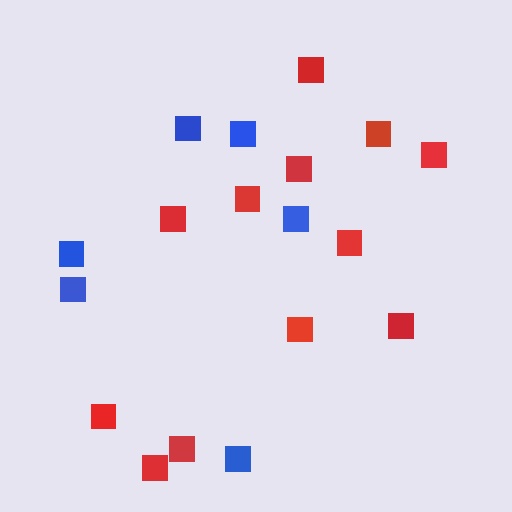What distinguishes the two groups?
There are 2 groups: one group of red squares (12) and one group of blue squares (6).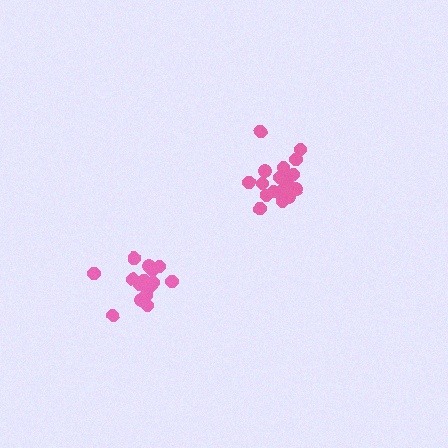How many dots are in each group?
Group 1: 20 dots, Group 2: 15 dots (35 total).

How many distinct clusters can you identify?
There are 2 distinct clusters.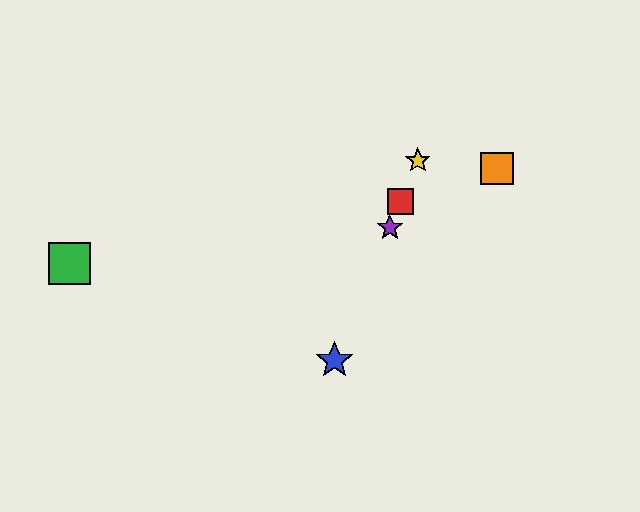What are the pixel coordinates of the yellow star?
The yellow star is at (418, 161).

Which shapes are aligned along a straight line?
The red square, the blue star, the yellow star, the purple star are aligned along a straight line.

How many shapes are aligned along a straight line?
4 shapes (the red square, the blue star, the yellow star, the purple star) are aligned along a straight line.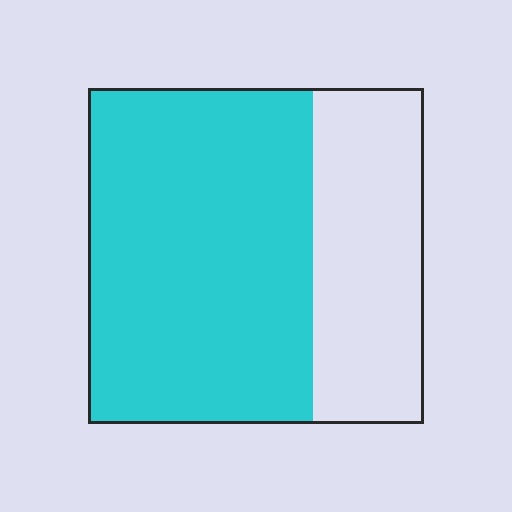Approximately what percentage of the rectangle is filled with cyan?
Approximately 65%.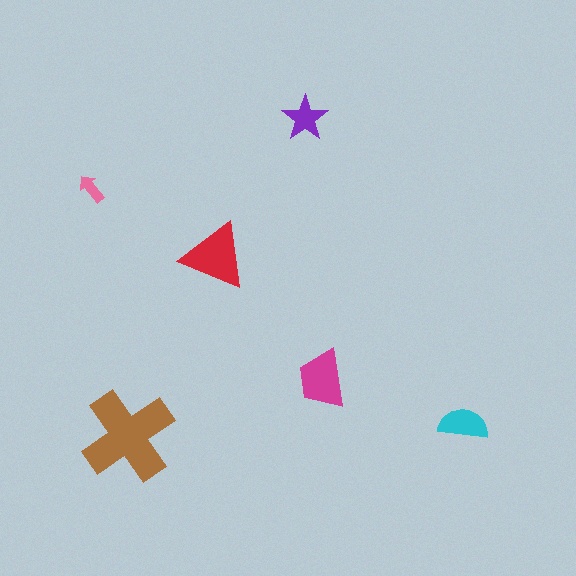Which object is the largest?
The brown cross.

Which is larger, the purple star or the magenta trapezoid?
The magenta trapezoid.